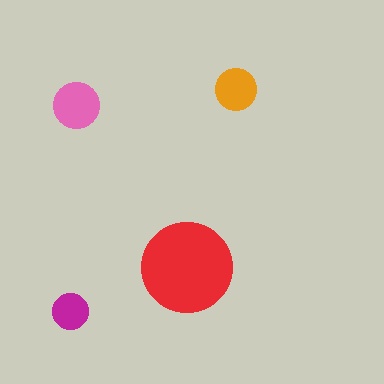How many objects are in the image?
There are 4 objects in the image.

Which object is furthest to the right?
The orange circle is rightmost.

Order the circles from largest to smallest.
the red one, the pink one, the orange one, the magenta one.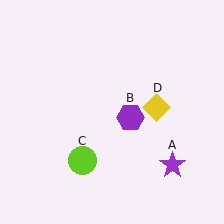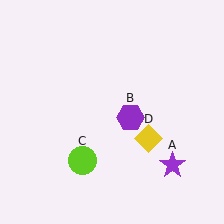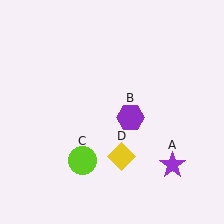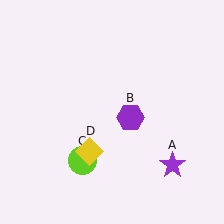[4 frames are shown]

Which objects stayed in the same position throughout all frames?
Purple star (object A) and purple hexagon (object B) and lime circle (object C) remained stationary.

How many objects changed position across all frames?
1 object changed position: yellow diamond (object D).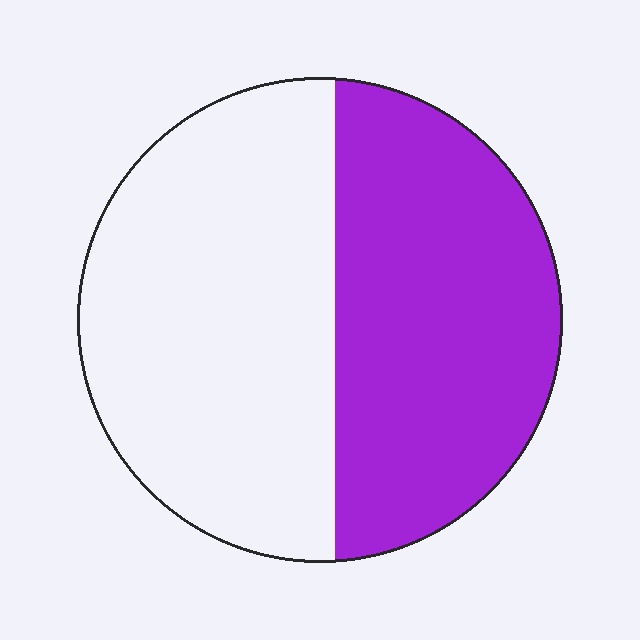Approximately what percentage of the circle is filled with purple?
Approximately 45%.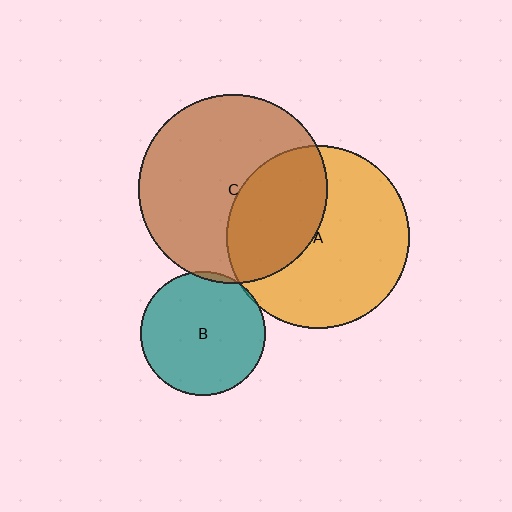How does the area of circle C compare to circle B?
Approximately 2.3 times.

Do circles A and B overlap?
Yes.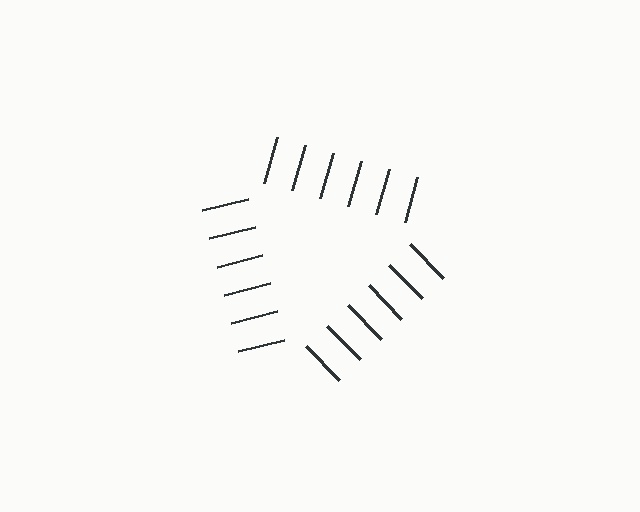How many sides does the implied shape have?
3 sides — the line-ends trace a triangle.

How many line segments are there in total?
18 — 6 along each of the 3 edges.